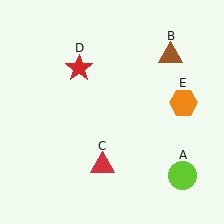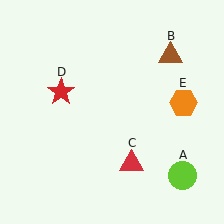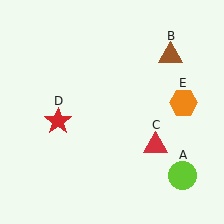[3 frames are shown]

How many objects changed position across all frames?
2 objects changed position: red triangle (object C), red star (object D).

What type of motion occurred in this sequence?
The red triangle (object C), red star (object D) rotated counterclockwise around the center of the scene.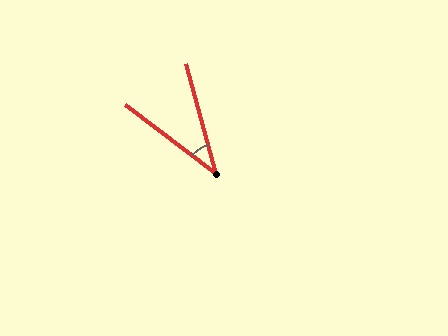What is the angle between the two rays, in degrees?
Approximately 38 degrees.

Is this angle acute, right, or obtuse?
It is acute.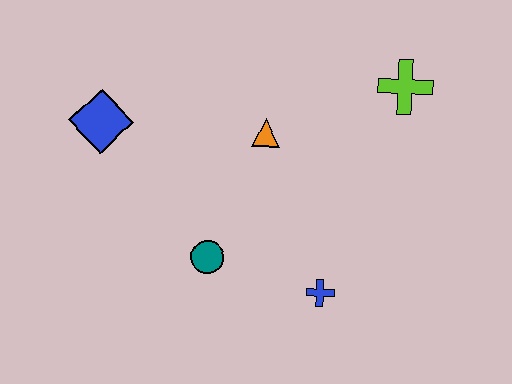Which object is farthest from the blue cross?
The blue diamond is farthest from the blue cross.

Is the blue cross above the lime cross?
No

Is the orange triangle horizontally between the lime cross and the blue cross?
No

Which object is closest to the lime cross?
The orange triangle is closest to the lime cross.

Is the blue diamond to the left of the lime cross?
Yes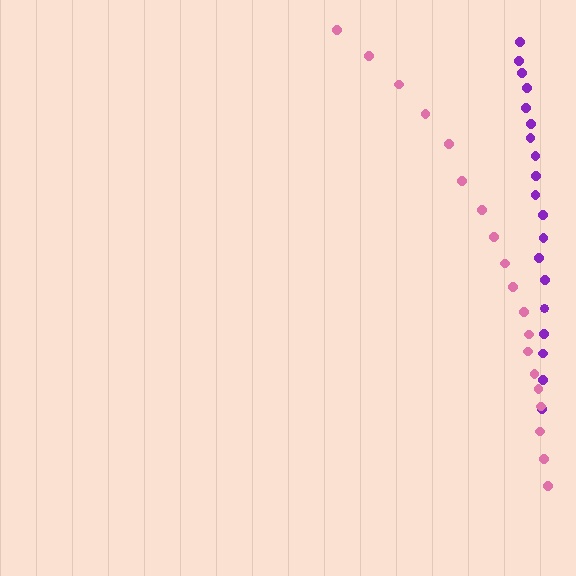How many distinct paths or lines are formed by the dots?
There are 2 distinct paths.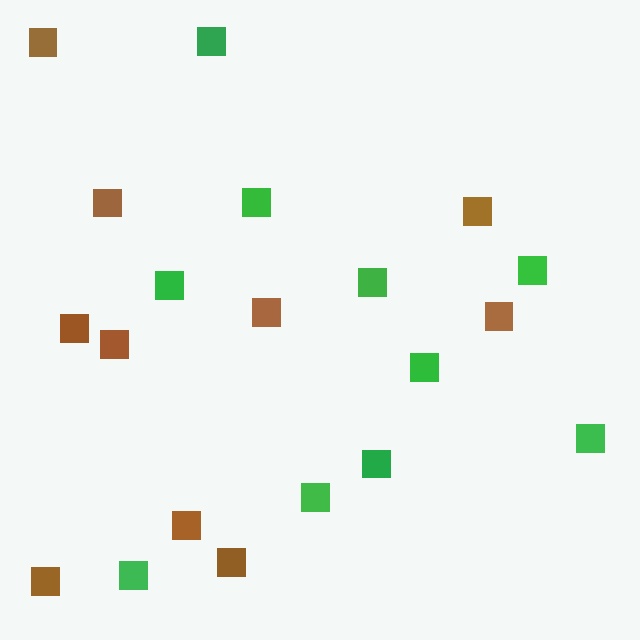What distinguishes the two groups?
There are 2 groups: one group of green squares (10) and one group of brown squares (10).